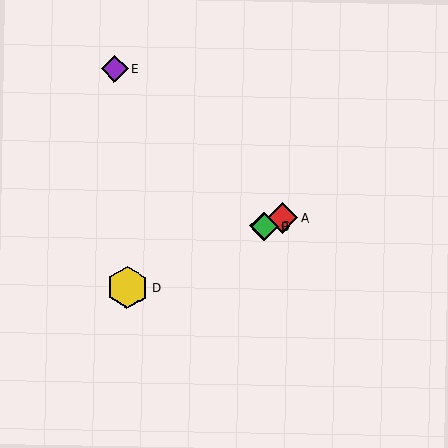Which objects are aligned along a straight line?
Objects A, B, C, D are aligned along a straight line.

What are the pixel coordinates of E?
Object E is at (114, 69).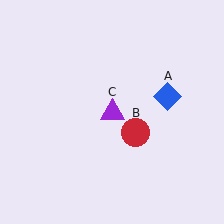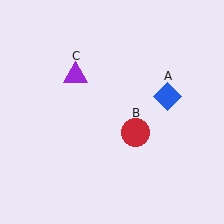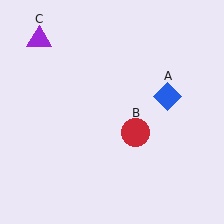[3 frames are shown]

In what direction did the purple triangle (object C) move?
The purple triangle (object C) moved up and to the left.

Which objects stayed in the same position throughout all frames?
Blue diamond (object A) and red circle (object B) remained stationary.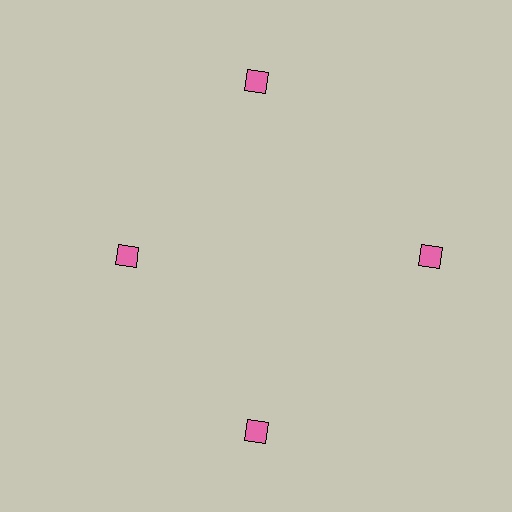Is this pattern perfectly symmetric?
No. The 4 pink diamonds are arranged in a ring, but one element near the 9 o'clock position is pulled inward toward the center, breaking the 4-fold rotational symmetry.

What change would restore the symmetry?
The symmetry would be restored by moving it outward, back onto the ring so that all 4 diamonds sit at equal angles and equal distance from the center.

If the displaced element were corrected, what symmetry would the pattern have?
It would have 4-fold rotational symmetry — the pattern would map onto itself every 90 degrees.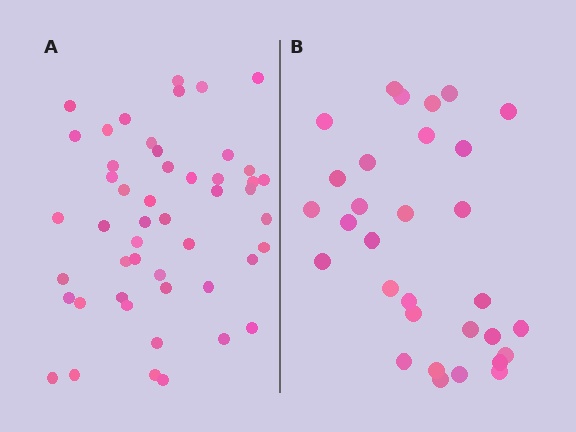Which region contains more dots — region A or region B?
Region A (the left region) has more dots.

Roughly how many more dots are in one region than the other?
Region A has approximately 20 more dots than region B.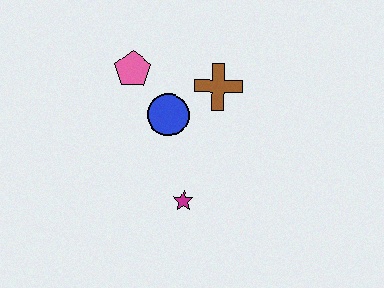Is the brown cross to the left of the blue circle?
No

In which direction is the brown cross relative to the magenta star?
The brown cross is above the magenta star.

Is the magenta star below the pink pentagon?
Yes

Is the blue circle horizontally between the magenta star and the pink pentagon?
Yes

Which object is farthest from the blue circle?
The magenta star is farthest from the blue circle.